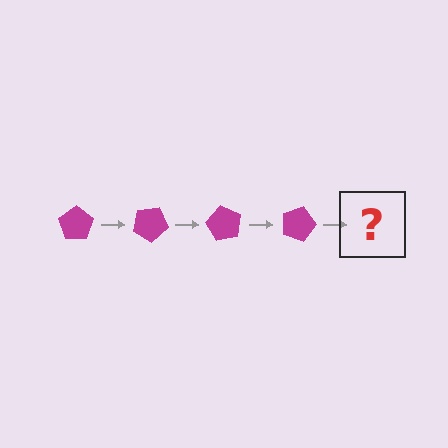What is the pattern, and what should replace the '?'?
The pattern is that the pentagon rotates 30 degrees each step. The '?' should be a magenta pentagon rotated 120 degrees.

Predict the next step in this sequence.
The next step is a magenta pentagon rotated 120 degrees.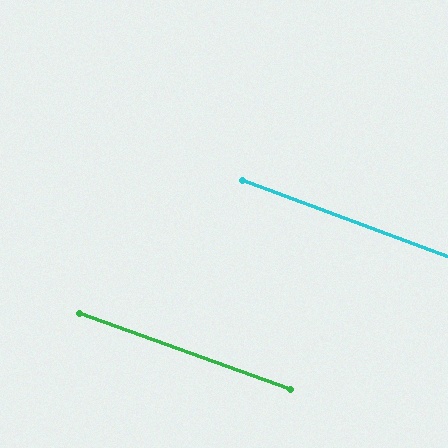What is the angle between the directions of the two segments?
Approximately 1 degree.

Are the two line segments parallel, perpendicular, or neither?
Parallel — their directions differ by only 0.8°.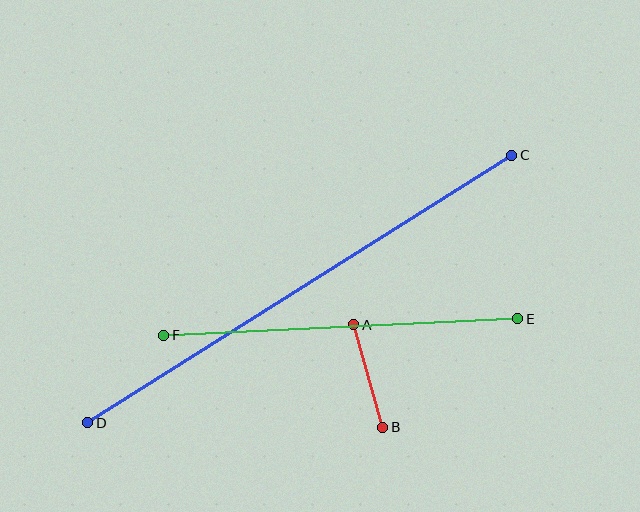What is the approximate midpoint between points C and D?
The midpoint is at approximately (300, 289) pixels.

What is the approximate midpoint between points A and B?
The midpoint is at approximately (368, 376) pixels.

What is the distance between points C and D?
The distance is approximately 501 pixels.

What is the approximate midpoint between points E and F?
The midpoint is at approximately (341, 327) pixels.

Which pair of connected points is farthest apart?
Points C and D are farthest apart.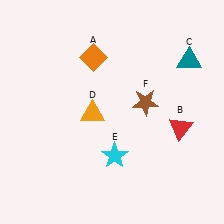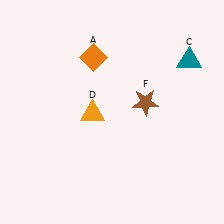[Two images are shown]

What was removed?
The red triangle (B), the cyan star (E) were removed in Image 2.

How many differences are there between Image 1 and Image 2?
There are 2 differences between the two images.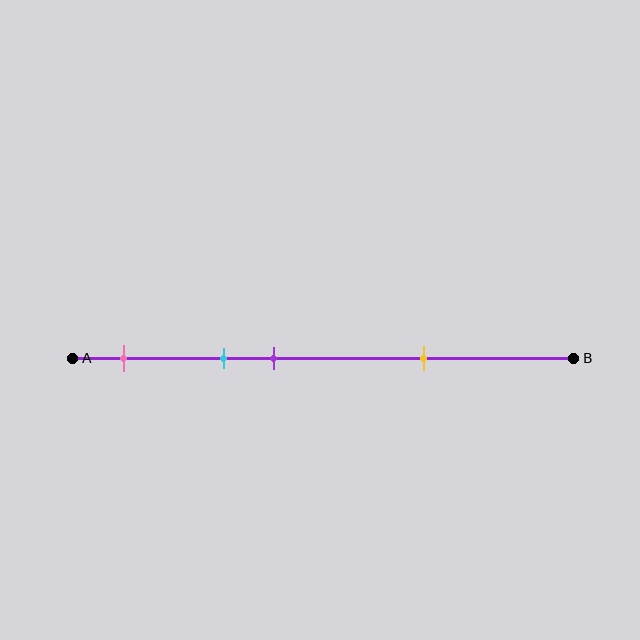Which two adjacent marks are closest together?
The cyan and purple marks are the closest adjacent pair.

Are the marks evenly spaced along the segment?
No, the marks are not evenly spaced.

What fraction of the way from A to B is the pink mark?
The pink mark is approximately 10% (0.1) of the way from A to B.